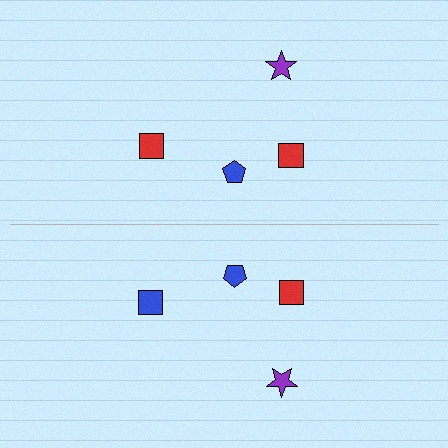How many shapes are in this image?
There are 8 shapes in this image.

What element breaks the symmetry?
The blue square on the bottom side breaks the symmetry — its mirror counterpart is red.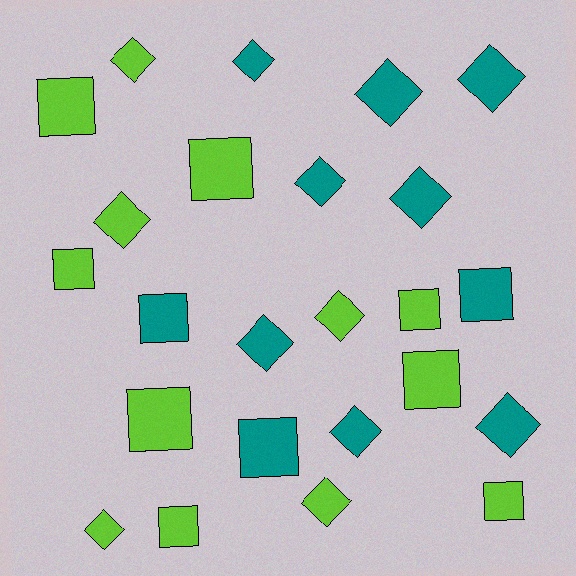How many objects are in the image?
There are 24 objects.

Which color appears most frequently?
Lime, with 13 objects.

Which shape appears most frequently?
Diamond, with 13 objects.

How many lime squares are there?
There are 8 lime squares.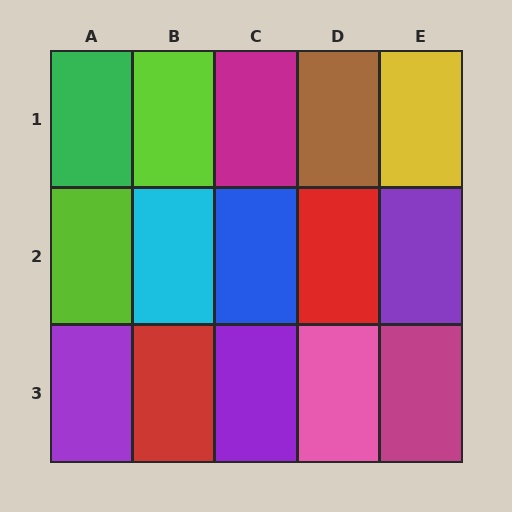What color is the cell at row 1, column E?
Yellow.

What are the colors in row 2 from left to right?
Lime, cyan, blue, red, purple.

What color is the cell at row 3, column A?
Purple.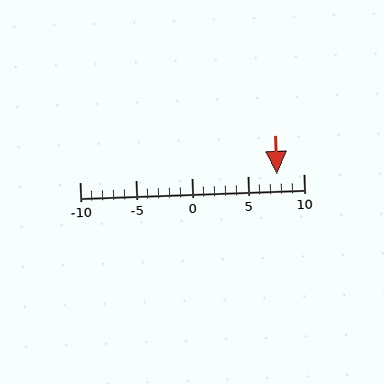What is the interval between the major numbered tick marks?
The major tick marks are spaced 5 units apart.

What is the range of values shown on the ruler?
The ruler shows values from -10 to 10.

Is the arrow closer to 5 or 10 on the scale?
The arrow is closer to 10.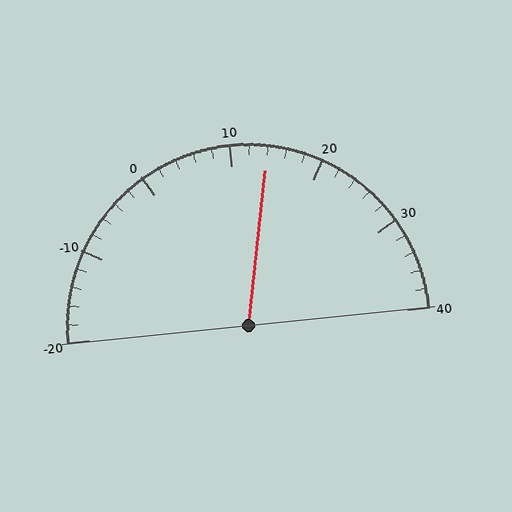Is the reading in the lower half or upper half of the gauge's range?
The reading is in the upper half of the range (-20 to 40).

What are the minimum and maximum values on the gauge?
The gauge ranges from -20 to 40.